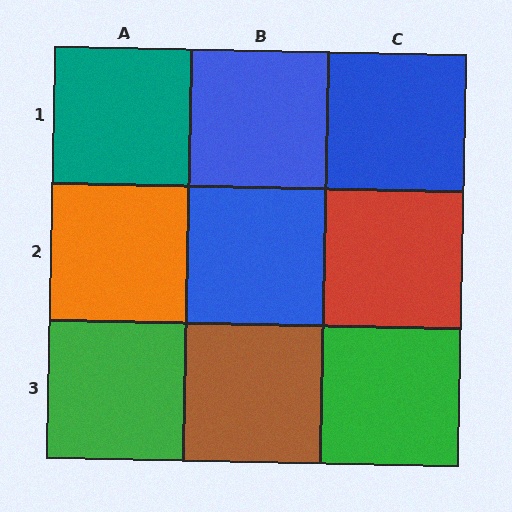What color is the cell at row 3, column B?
Brown.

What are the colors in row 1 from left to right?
Teal, blue, blue.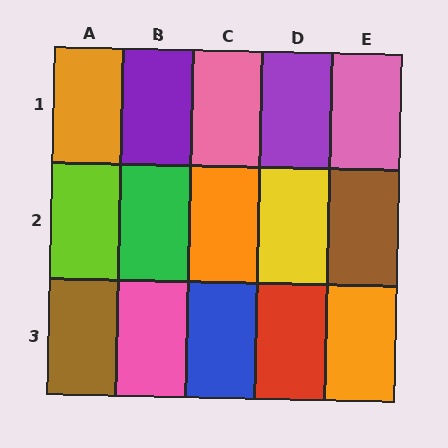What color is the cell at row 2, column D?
Yellow.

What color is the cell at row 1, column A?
Orange.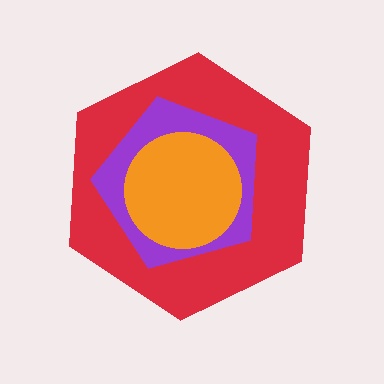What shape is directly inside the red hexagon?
The purple pentagon.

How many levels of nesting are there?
3.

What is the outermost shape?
The red hexagon.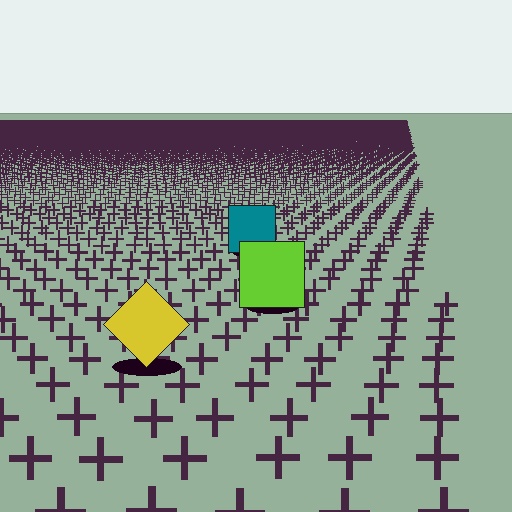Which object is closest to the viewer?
The yellow diamond is closest. The texture marks near it are larger and more spread out.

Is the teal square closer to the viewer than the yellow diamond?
No. The yellow diamond is closer — you can tell from the texture gradient: the ground texture is coarser near it.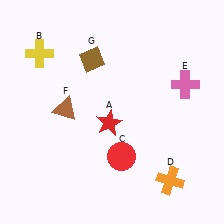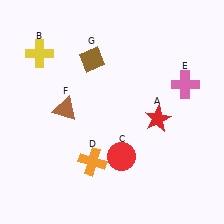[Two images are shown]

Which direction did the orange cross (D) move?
The orange cross (D) moved left.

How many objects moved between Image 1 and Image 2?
2 objects moved between the two images.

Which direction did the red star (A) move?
The red star (A) moved right.